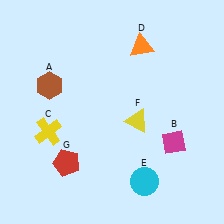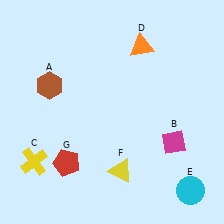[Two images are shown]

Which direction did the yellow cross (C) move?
The yellow cross (C) moved down.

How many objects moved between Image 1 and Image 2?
3 objects moved between the two images.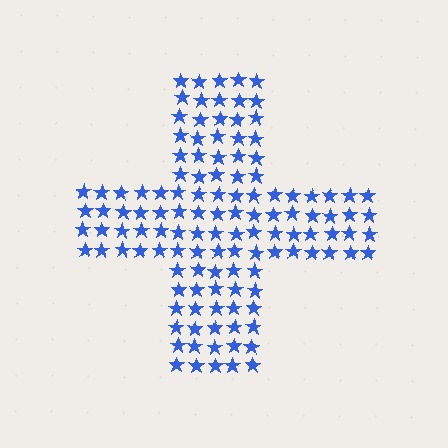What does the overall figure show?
The overall figure shows a cross.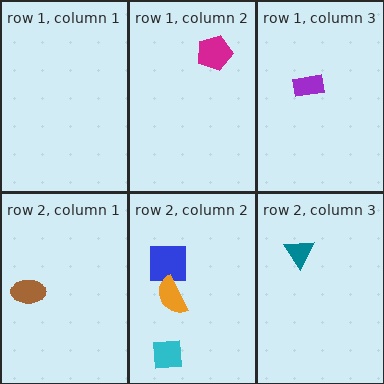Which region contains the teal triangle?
The row 2, column 3 region.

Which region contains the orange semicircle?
The row 2, column 2 region.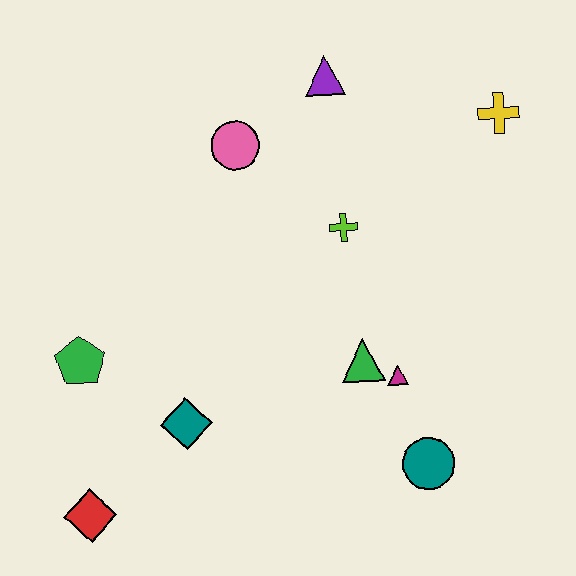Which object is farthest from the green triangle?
The red diamond is farthest from the green triangle.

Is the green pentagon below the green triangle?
No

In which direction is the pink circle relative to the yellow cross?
The pink circle is to the left of the yellow cross.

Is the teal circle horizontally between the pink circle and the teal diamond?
No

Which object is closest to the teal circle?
The magenta triangle is closest to the teal circle.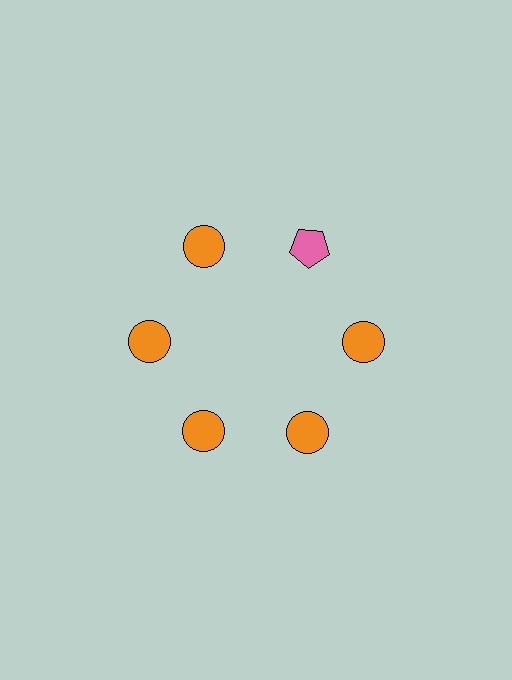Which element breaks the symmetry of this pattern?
The pink pentagon at roughly the 1 o'clock position breaks the symmetry. All other shapes are orange circles.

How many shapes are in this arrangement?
There are 6 shapes arranged in a ring pattern.